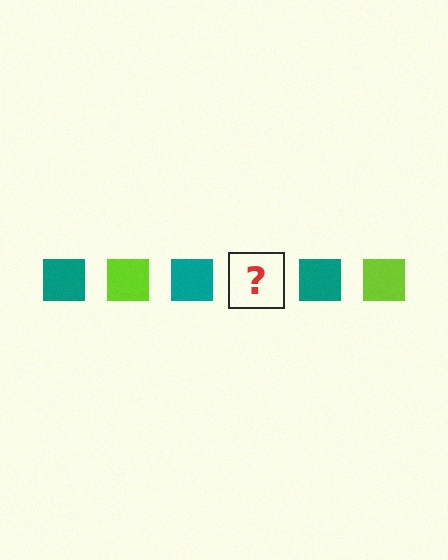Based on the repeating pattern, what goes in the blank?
The blank should be a lime square.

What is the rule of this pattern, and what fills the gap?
The rule is that the pattern cycles through teal, lime squares. The gap should be filled with a lime square.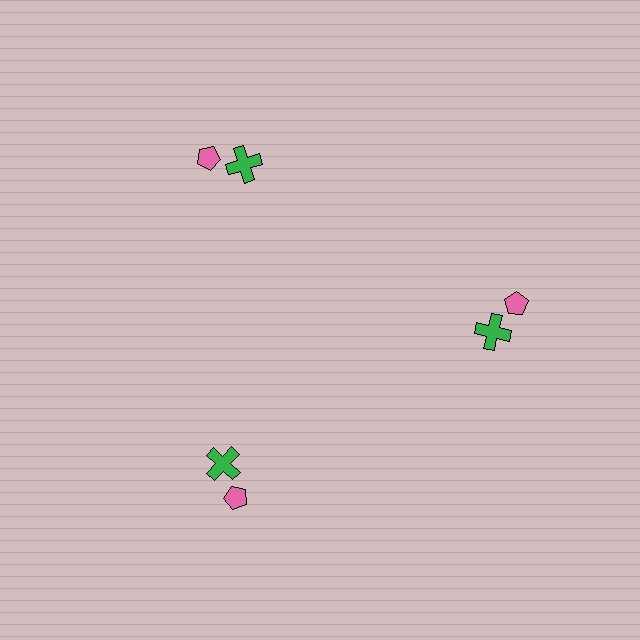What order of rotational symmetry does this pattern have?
This pattern has 3-fold rotational symmetry.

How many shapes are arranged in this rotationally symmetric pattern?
There are 6 shapes, arranged in 3 groups of 2.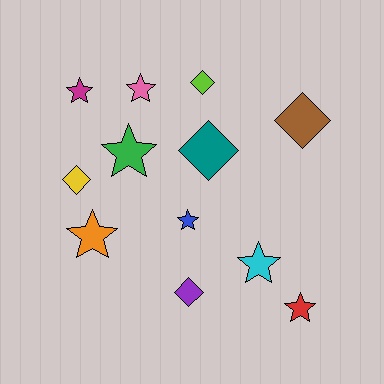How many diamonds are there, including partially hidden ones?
There are 5 diamonds.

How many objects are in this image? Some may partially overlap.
There are 12 objects.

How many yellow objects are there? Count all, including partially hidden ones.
There is 1 yellow object.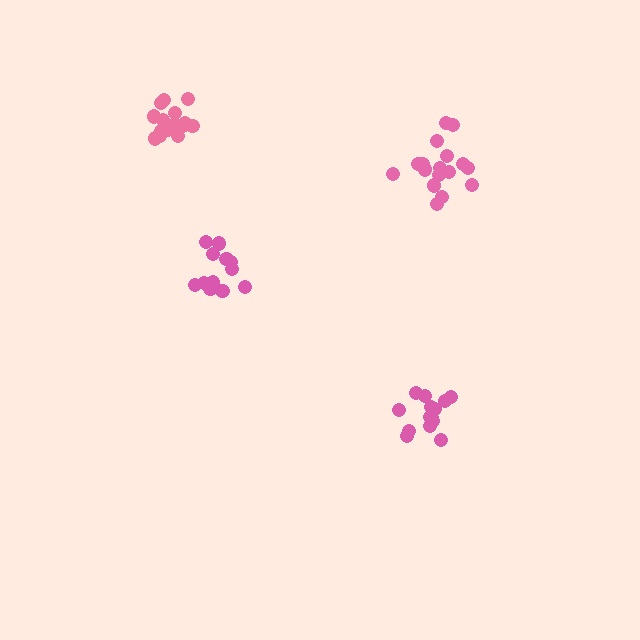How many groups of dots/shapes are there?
There are 4 groups.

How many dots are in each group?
Group 1: 17 dots, Group 2: 13 dots, Group 3: 14 dots, Group 4: 15 dots (59 total).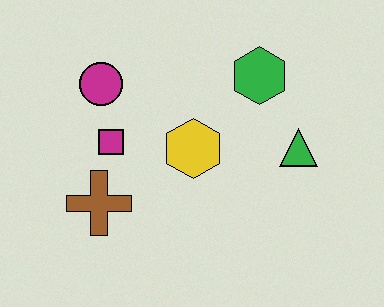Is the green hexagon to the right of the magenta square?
Yes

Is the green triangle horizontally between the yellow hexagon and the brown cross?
No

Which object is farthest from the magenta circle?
The green triangle is farthest from the magenta circle.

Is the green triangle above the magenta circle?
No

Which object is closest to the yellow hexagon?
The magenta square is closest to the yellow hexagon.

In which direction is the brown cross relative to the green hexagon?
The brown cross is to the left of the green hexagon.